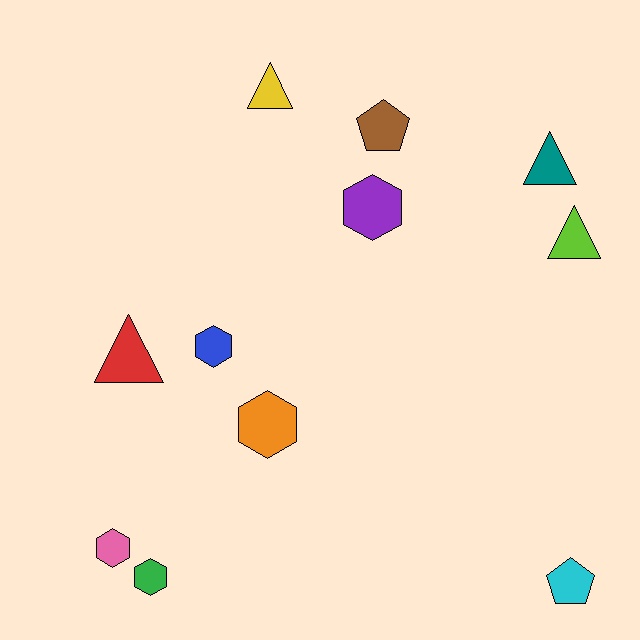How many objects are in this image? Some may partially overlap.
There are 11 objects.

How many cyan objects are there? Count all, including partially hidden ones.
There is 1 cyan object.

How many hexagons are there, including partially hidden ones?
There are 5 hexagons.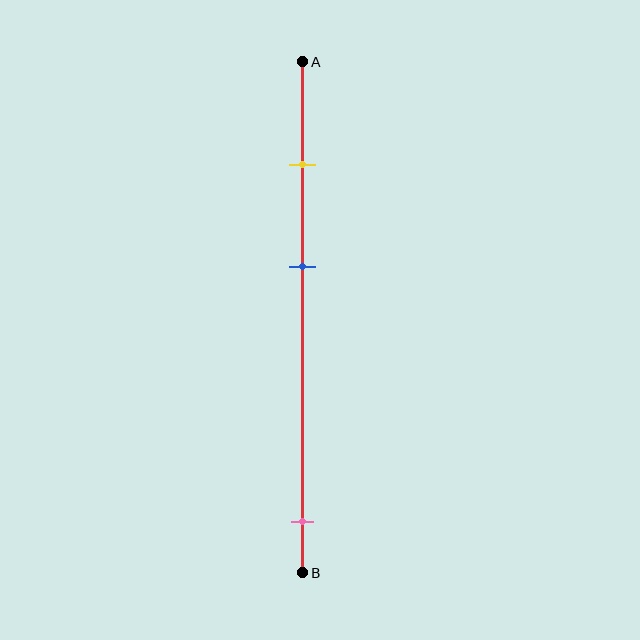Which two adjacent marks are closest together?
The yellow and blue marks are the closest adjacent pair.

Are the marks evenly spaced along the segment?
No, the marks are not evenly spaced.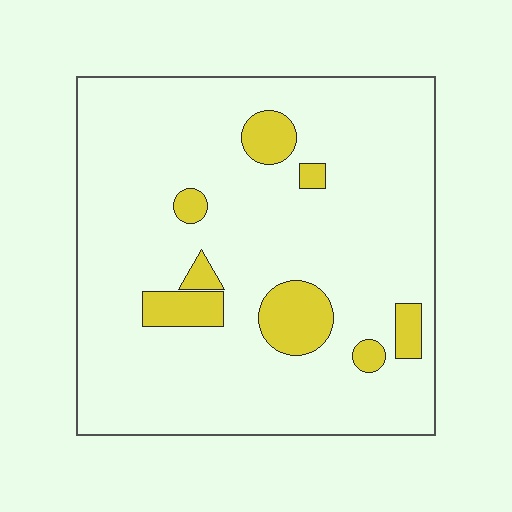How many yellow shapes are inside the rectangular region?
8.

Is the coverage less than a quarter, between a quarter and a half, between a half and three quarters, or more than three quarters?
Less than a quarter.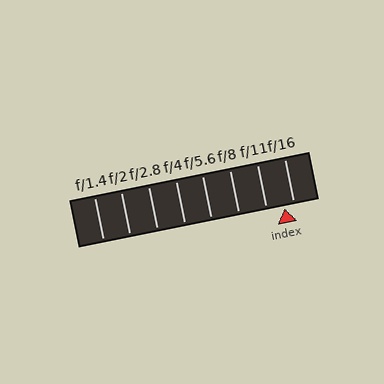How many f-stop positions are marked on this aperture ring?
There are 8 f-stop positions marked.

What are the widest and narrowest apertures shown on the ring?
The widest aperture shown is f/1.4 and the narrowest is f/16.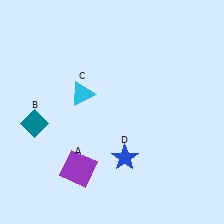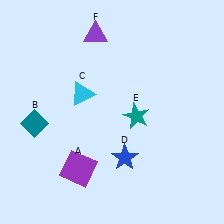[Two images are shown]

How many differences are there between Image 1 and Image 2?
There are 2 differences between the two images.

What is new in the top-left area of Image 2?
A purple triangle (F) was added in the top-left area of Image 2.